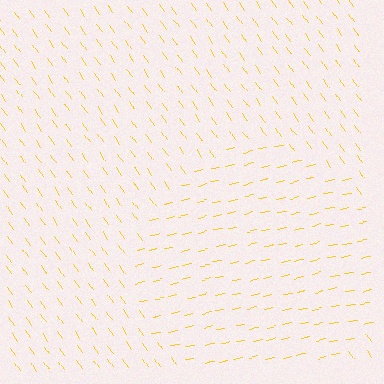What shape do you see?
I see a circle.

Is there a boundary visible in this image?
Yes, there is a texture boundary formed by a change in line orientation.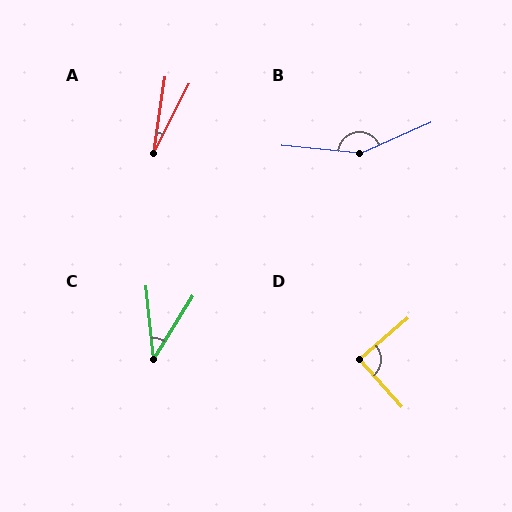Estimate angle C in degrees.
Approximately 38 degrees.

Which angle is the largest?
B, at approximately 151 degrees.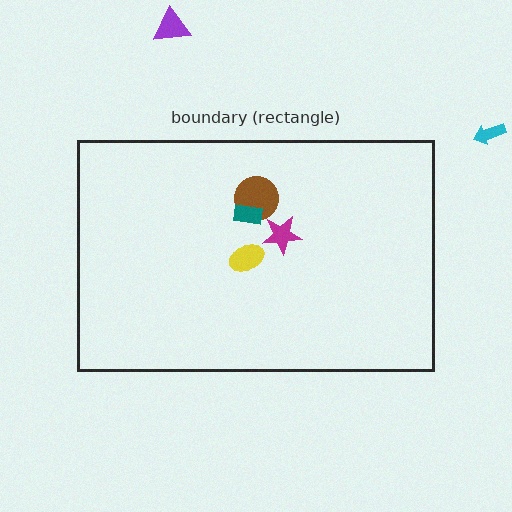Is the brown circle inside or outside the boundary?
Inside.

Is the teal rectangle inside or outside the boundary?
Inside.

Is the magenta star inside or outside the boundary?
Inside.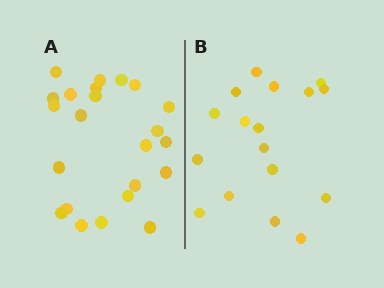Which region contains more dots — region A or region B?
Region A (the left region) has more dots.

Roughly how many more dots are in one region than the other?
Region A has about 6 more dots than region B.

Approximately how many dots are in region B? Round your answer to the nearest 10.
About 20 dots. (The exact count is 17, which rounds to 20.)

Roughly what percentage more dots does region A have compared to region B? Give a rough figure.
About 35% more.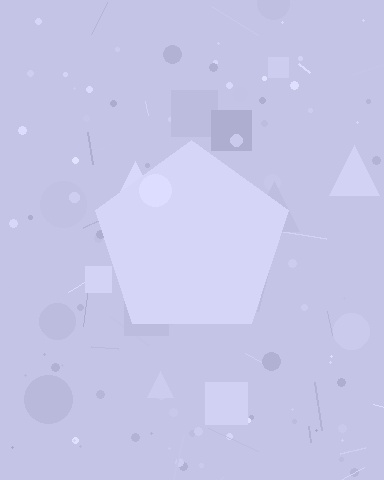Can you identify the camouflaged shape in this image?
The camouflaged shape is a pentagon.